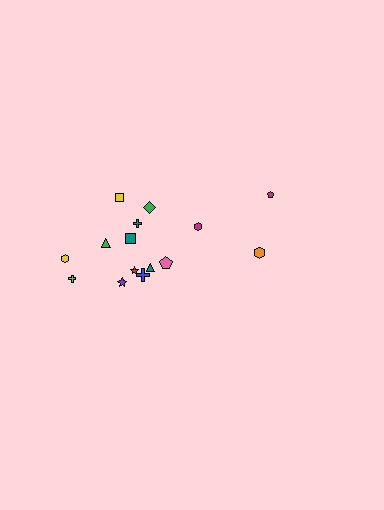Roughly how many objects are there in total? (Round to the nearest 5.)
Roughly 15 objects in total.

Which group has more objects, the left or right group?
The left group.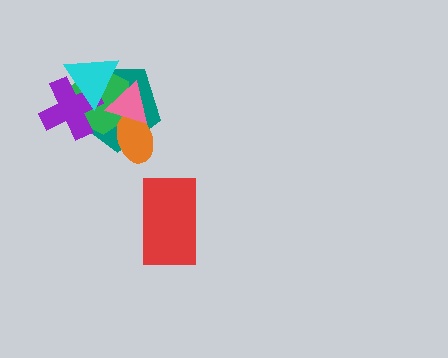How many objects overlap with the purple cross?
3 objects overlap with the purple cross.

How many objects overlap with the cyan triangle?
4 objects overlap with the cyan triangle.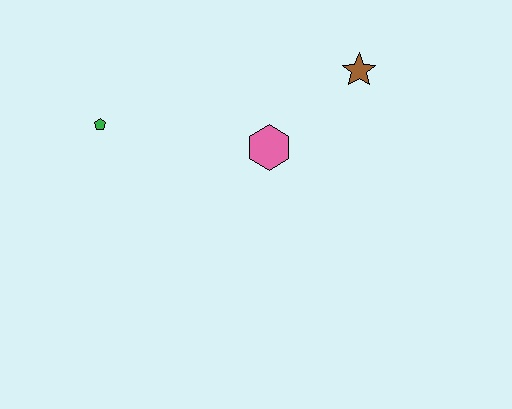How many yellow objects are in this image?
There are no yellow objects.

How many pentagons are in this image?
There is 1 pentagon.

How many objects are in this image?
There are 3 objects.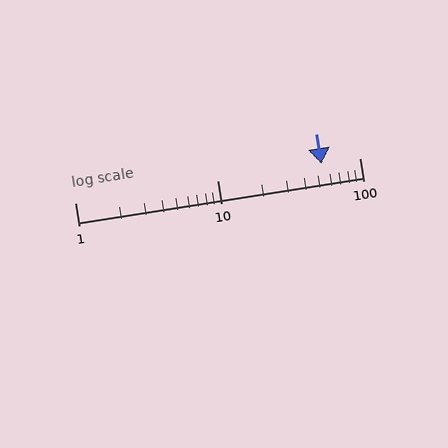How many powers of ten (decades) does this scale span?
The scale spans 2 decades, from 1 to 100.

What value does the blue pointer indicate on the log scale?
The pointer indicates approximately 54.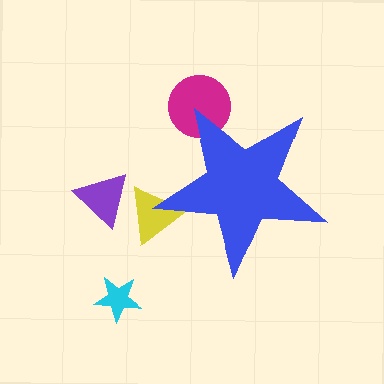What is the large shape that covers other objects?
A blue star.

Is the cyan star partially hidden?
No, the cyan star is fully visible.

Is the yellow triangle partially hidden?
Yes, the yellow triangle is partially hidden behind the blue star.